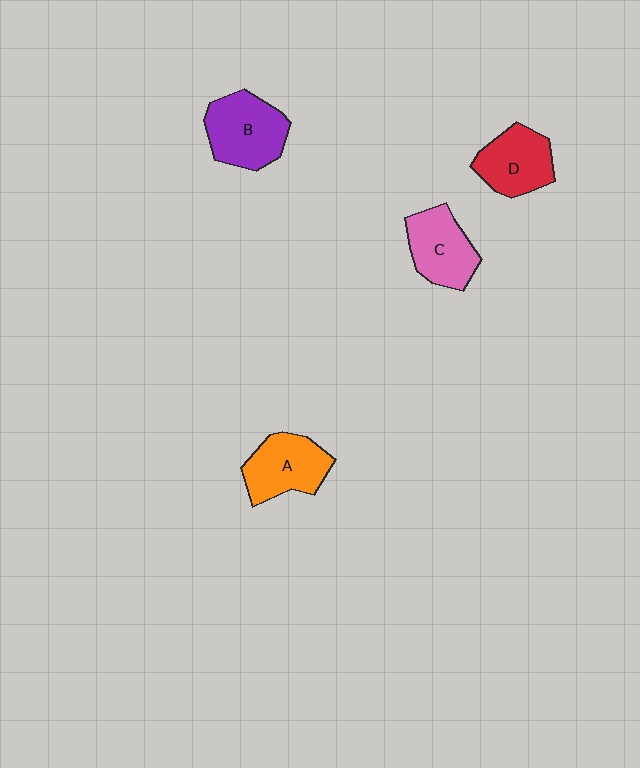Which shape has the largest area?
Shape B (purple).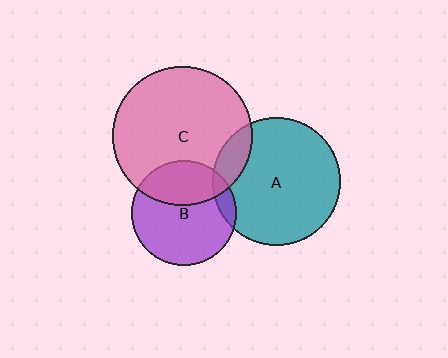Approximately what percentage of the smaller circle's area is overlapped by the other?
Approximately 35%.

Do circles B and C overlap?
Yes.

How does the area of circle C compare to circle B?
Approximately 1.8 times.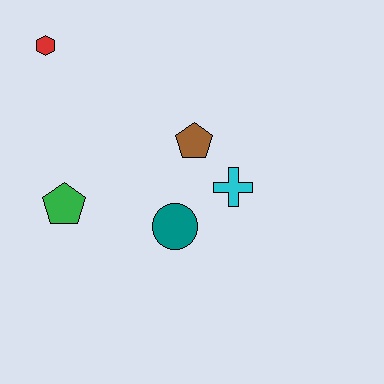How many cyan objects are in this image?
There is 1 cyan object.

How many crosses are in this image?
There is 1 cross.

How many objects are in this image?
There are 5 objects.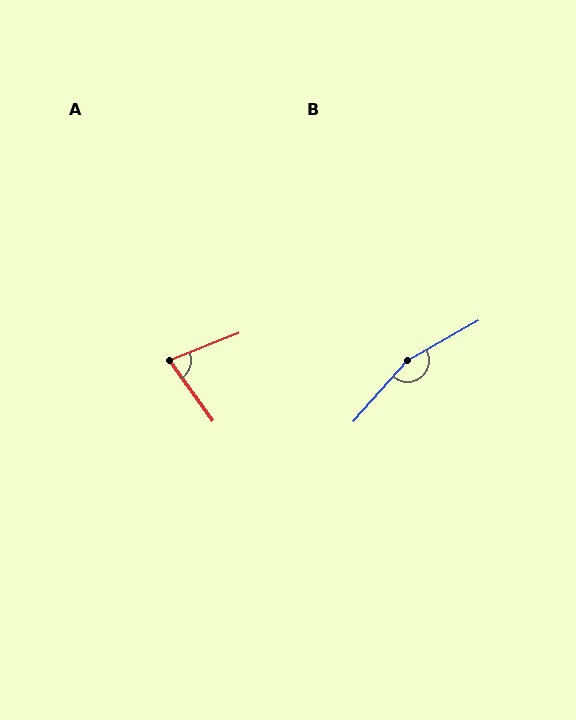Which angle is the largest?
B, at approximately 161 degrees.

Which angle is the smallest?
A, at approximately 76 degrees.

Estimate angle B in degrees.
Approximately 161 degrees.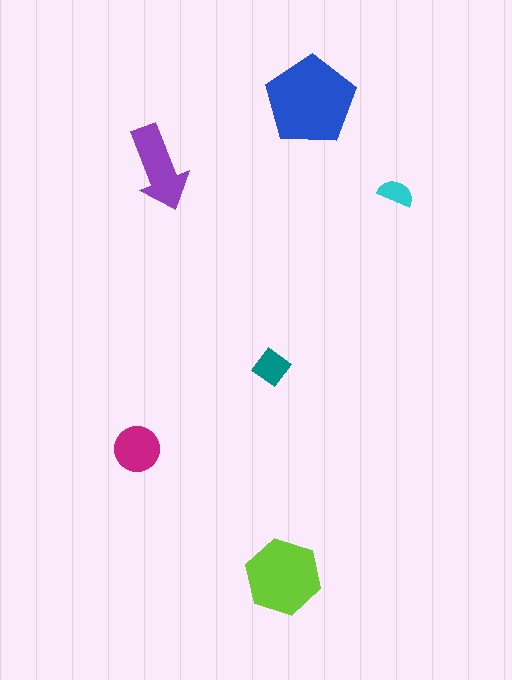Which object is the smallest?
The cyan semicircle.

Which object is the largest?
The blue pentagon.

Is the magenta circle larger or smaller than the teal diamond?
Larger.